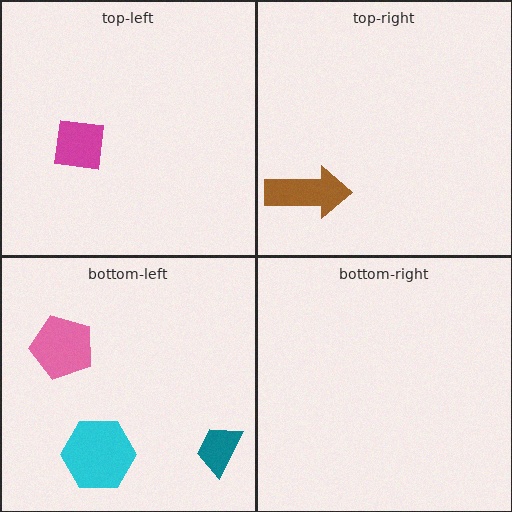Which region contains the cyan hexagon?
The bottom-left region.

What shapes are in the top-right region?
The brown arrow.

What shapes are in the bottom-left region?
The cyan hexagon, the teal trapezoid, the pink pentagon.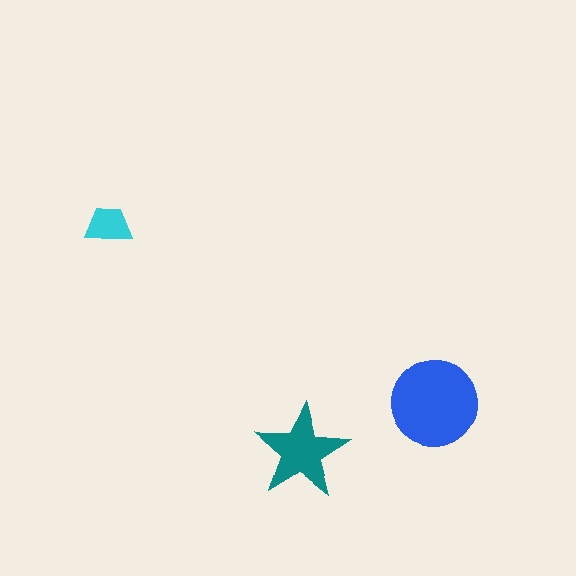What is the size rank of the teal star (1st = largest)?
2nd.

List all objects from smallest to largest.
The cyan trapezoid, the teal star, the blue circle.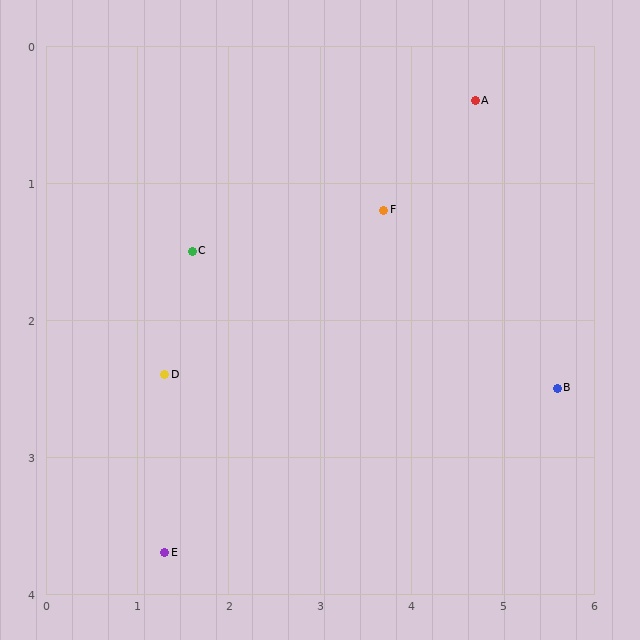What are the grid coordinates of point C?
Point C is at approximately (1.6, 1.5).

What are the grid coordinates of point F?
Point F is at approximately (3.7, 1.2).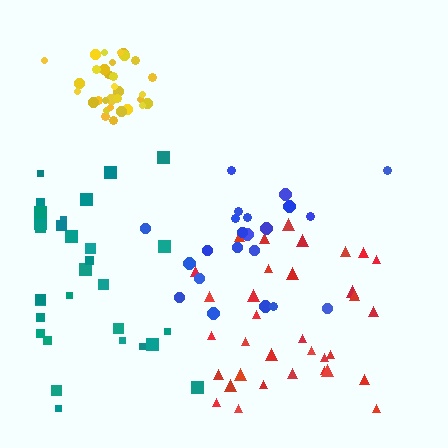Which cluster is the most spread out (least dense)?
Teal.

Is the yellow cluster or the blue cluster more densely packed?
Yellow.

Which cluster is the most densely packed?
Yellow.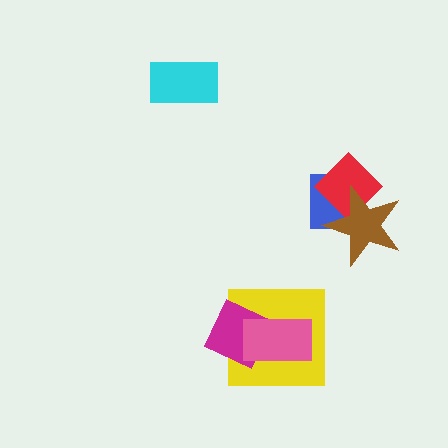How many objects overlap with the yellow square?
2 objects overlap with the yellow square.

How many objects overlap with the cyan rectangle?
0 objects overlap with the cyan rectangle.